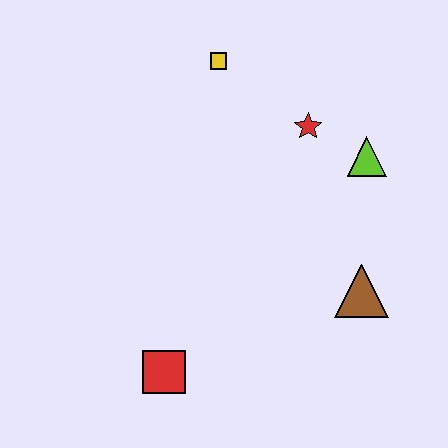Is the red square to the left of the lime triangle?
Yes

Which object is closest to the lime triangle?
The red star is closest to the lime triangle.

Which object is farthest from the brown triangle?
The yellow square is farthest from the brown triangle.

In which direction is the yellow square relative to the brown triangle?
The yellow square is above the brown triangle.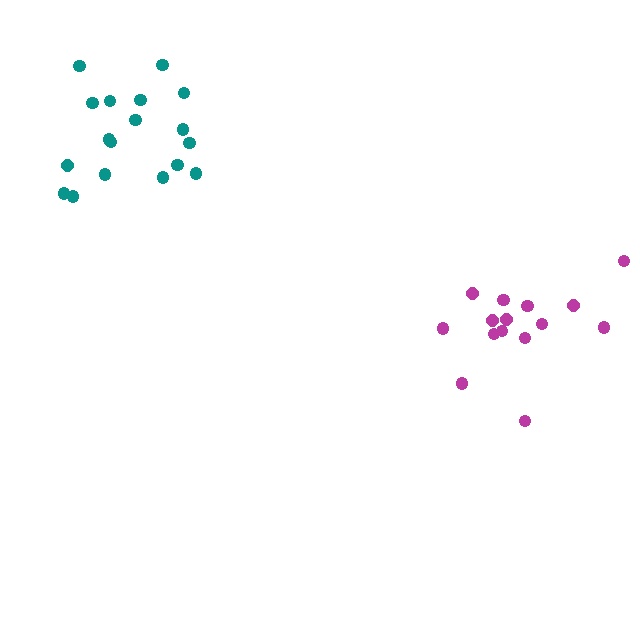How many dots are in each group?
Group 1: 15 dots, Group 2: 18 dots (33 total).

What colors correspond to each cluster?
The clusters are colored: magenta, teal.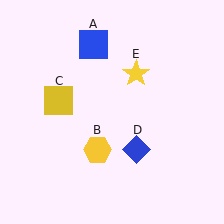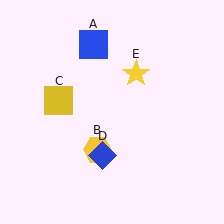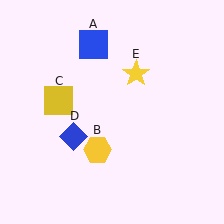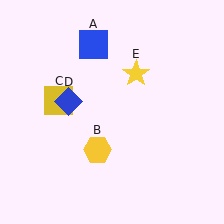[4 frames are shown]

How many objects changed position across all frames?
1 object changed position: blue diamond (object D).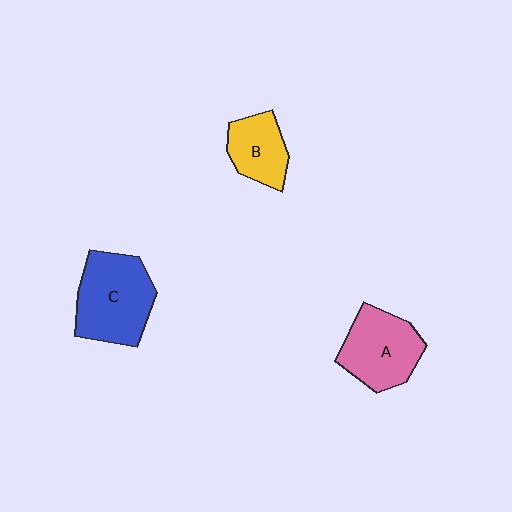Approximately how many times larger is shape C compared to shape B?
Approximately 1.7 times.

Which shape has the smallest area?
Shape B (yellow).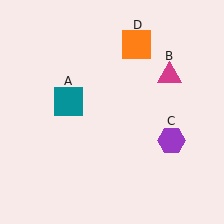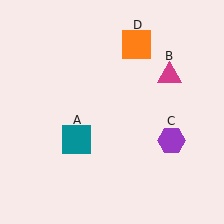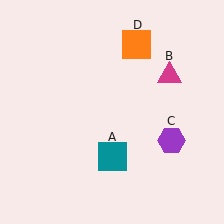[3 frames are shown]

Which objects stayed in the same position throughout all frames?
Magenta triangle (object B) and purple hexagon (object C) and orange square (object D) remained stationary.